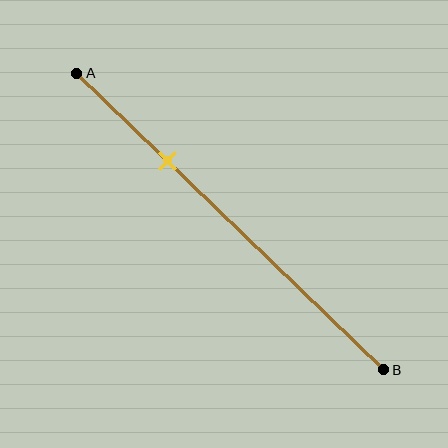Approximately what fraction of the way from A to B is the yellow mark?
The yellow mark is approximately 30% of the way from A to B.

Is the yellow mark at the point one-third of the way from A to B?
No, the mark is at about 30% from A, not at the 33% one-third point.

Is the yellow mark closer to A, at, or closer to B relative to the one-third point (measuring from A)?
The yellow mark is closer to point A than the one-third point of segment AB.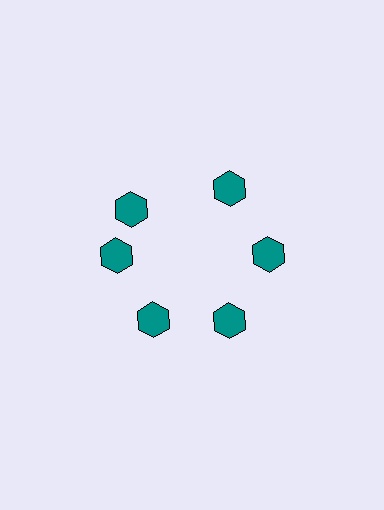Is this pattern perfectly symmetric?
No. The 6 teal hexagons are arranged in a ring, but one element near the 11 o'clock position is rotated out of alignment along the ring, breaking the 6-fold rotational symmetry.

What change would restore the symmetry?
The symmetry would be restored by rotating it back into even spacing with its neighbors so that all 6 hexagons sit at equal angles and equal distance from the center.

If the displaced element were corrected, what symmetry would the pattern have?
It would have 6-fold rotational symmetry — the pattern would map onto itself every 60 degrees.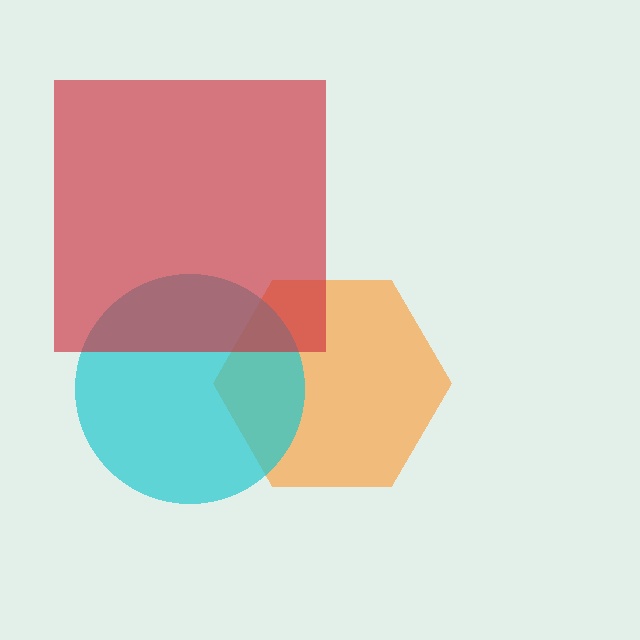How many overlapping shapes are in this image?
There are 3 overlapping shapes in the image.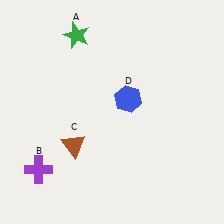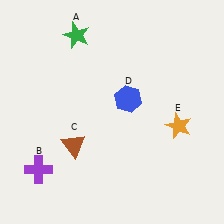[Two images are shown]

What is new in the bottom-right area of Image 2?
An orange star (E) was added in the bottom-right area of Image 2.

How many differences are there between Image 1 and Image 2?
There is 1 difference between the two images.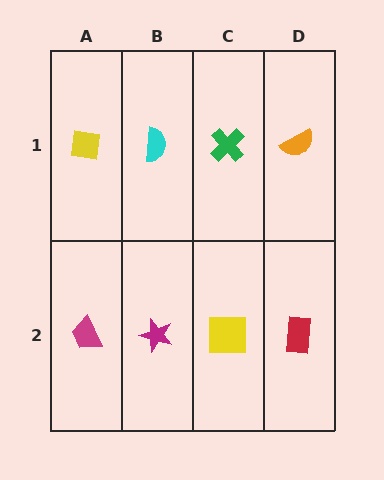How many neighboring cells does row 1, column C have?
3.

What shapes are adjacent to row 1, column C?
A yellow square (row 2, column C), a cyan semicircle (row 1, column B), an orange semicircle (row 1, column D).